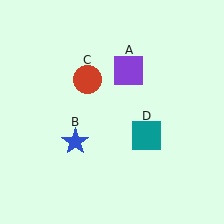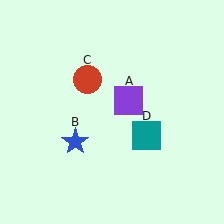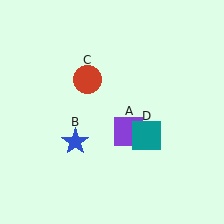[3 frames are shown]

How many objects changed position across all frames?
1 object changed position: purple square (object A).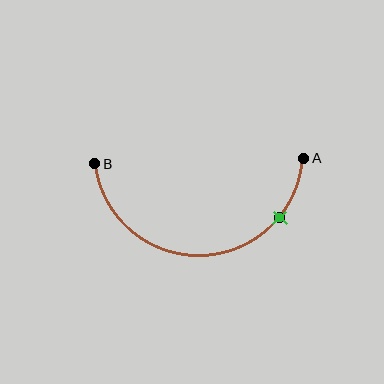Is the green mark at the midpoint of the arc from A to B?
No. The green mark lies on the arc but is closer to endpoint A. The arc midpoint would be at the point on the curve equidistant along the arc from both A and B.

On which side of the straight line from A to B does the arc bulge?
The arc bulges below the straight line connecting A and B.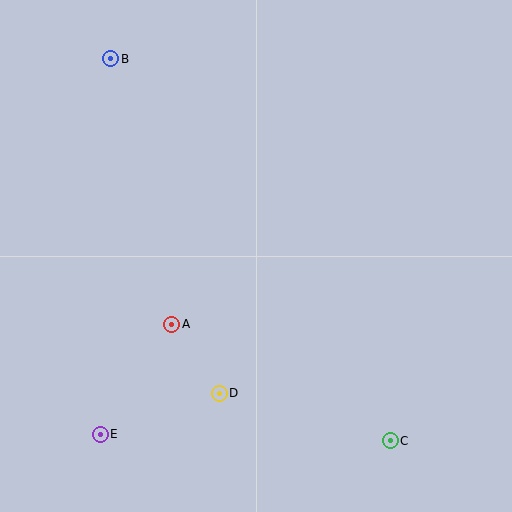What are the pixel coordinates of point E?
Point E is at (100, 434).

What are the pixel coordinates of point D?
Point D is at (219, 393).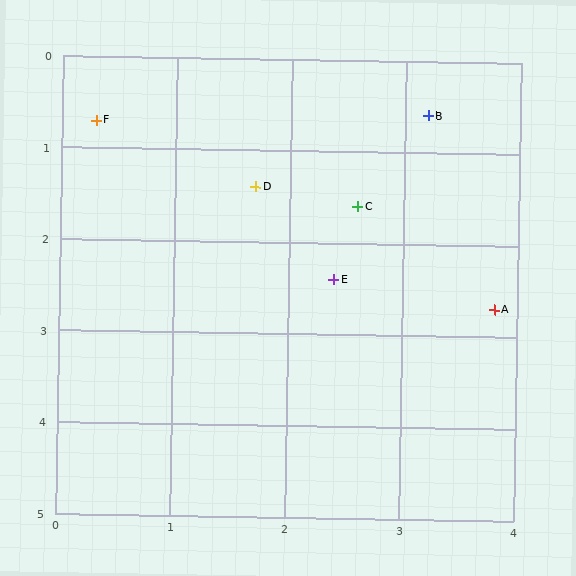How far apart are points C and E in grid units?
Points C and E are about 0.8 grid units apart.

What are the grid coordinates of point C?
Point C is at approximately (2.6, 1.6).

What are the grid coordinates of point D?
Point D is at approximately (1.7, 1.4).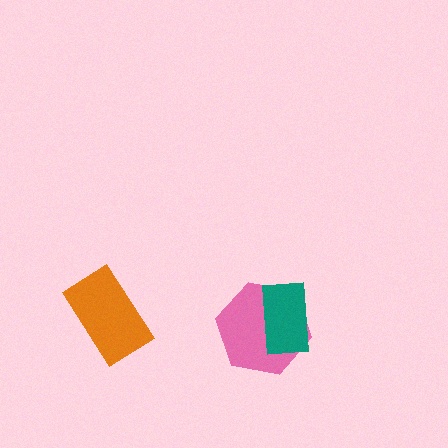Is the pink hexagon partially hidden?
Yes, it is partially covered by another shape.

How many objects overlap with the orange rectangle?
0 objects overlap with the orange rectangle.